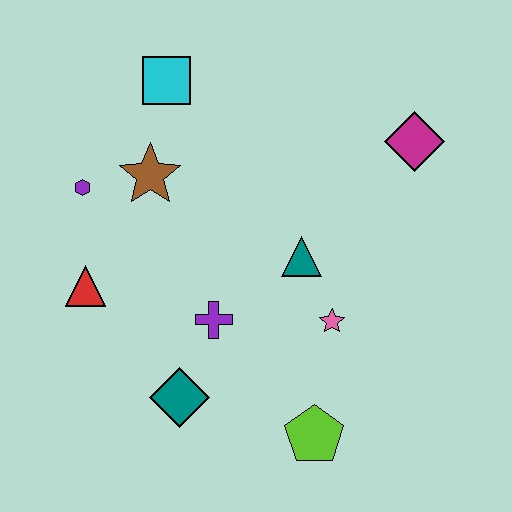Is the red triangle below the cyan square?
Yes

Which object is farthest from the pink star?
The cyan square is farthest from the pink star.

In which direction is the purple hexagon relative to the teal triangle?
The purple hexagon is to the left of the teal triangle.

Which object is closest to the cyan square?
The brown star is closest to the cyan square.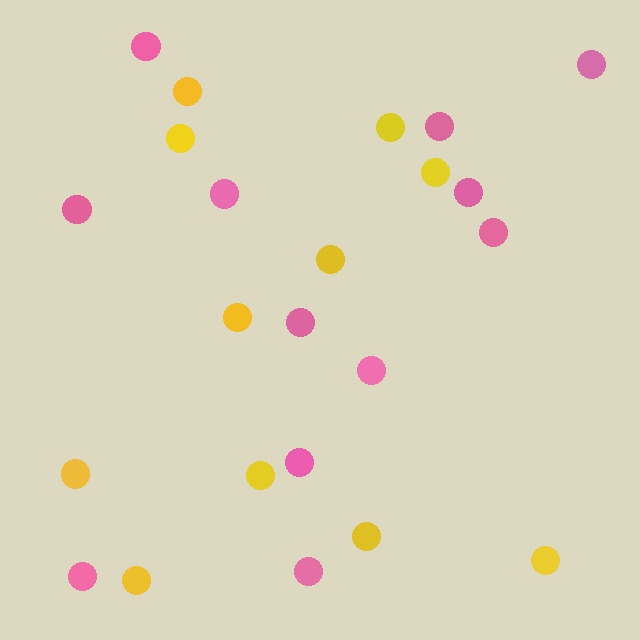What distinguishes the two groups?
There are 2 groups: one group of pink circles (12) and one group of yellow circles (11).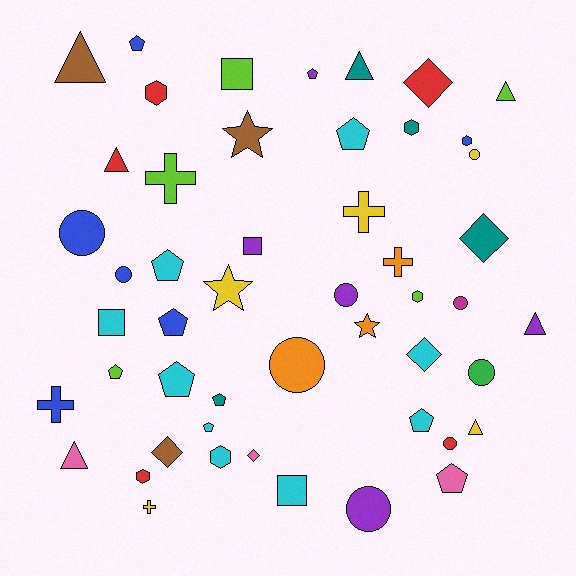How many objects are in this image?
There are 50 objects.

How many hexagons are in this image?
There are 6 hexagons.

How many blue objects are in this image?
There are 6 blue objects.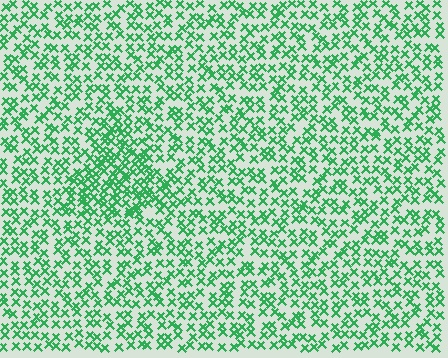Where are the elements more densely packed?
The elements are more densely packed inside the triangle boundary.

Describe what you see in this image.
The image contains small green elements arranged at two different densities. A triangle-shaped region is visible where the elements are more densely packed than the surrounding area.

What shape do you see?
I see a triangle.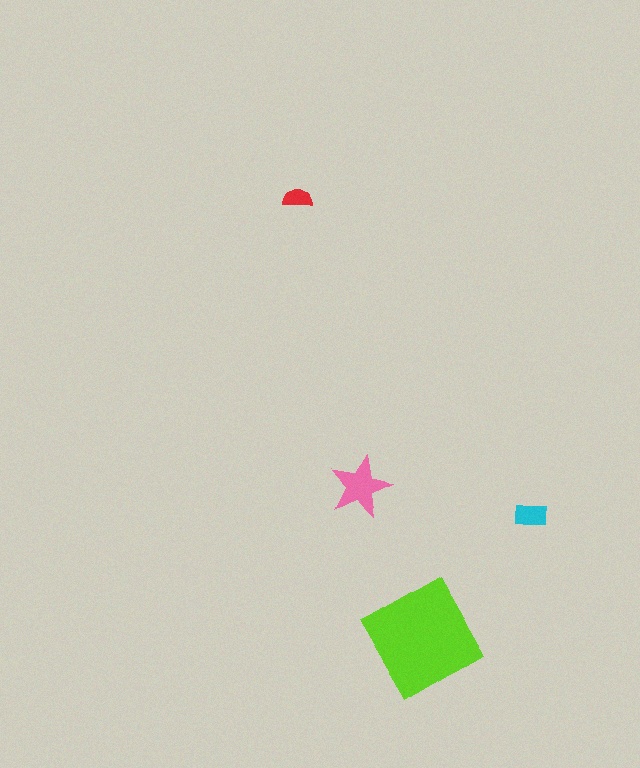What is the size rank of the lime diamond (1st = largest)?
1st.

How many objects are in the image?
There are 4 objects in the image.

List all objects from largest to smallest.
The lime diamond, the pink star, the cyan rectangle, the red semicircle.